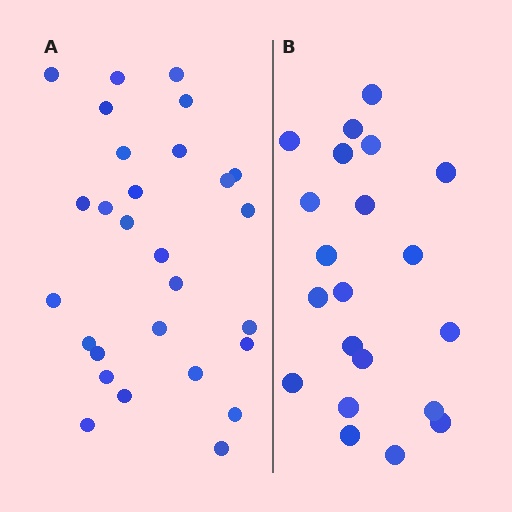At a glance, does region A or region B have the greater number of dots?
Region A (the left region) has more dots.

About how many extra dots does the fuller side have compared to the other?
Region A has roughly 8 or so more dots than region B.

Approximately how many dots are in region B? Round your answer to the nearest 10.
About 20 dots. (The exact count is 21, which rounds to 20.)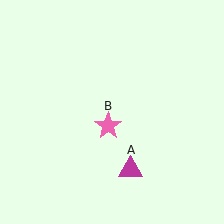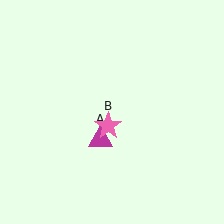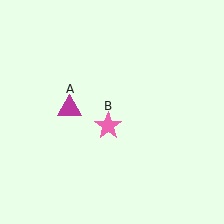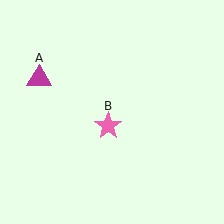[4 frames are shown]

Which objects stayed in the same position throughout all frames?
Pink star (object B) remained stationary.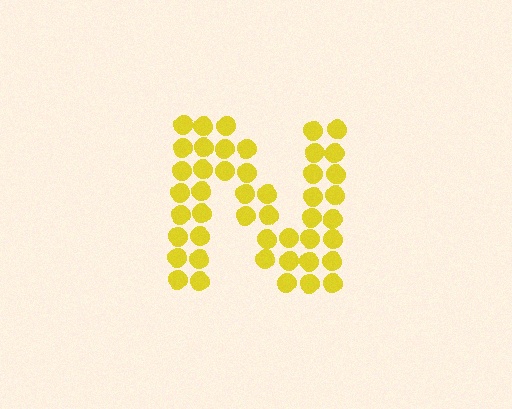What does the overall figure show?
The overall figure shows the letter N.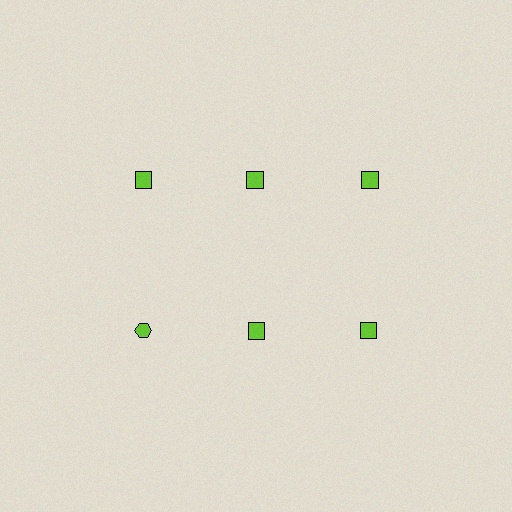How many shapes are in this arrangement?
There are 6 shapes arranged in a grid pattern.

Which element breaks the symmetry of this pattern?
The lime hexagon in the second row, leftmost column breaks the symmetry. All other shapes are lime squares.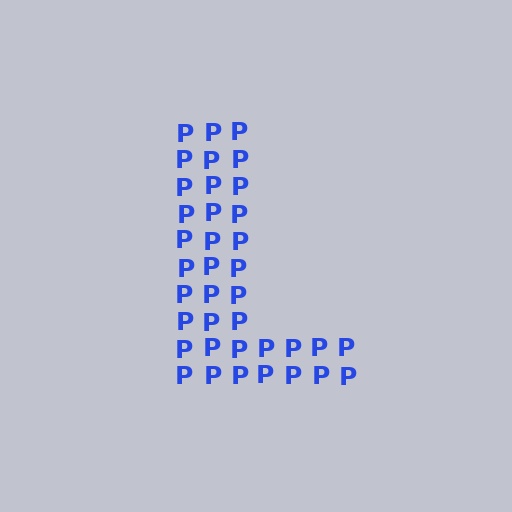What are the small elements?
The small elements are letter P's.